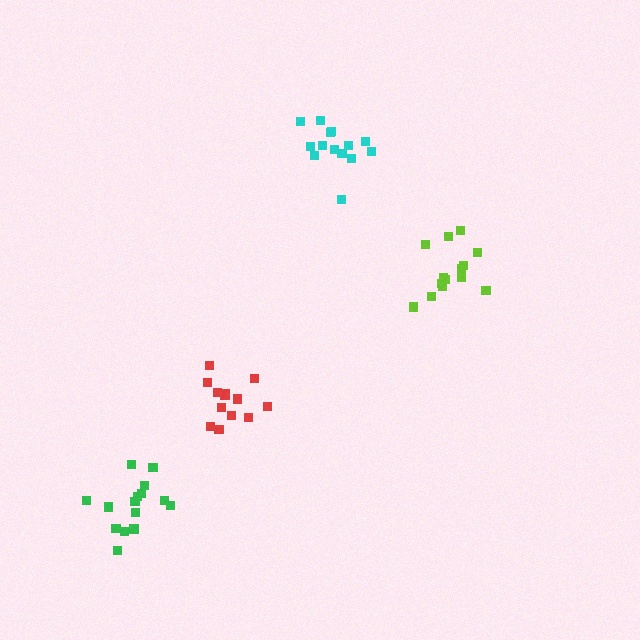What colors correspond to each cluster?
The clusters are colored: lime, red, green, cyan.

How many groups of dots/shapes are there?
There are 4 groups.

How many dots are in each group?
Group 1: 14 dots, Group 2: 13 dots, Group 3: 15 dots, Group 4: 14 dots (56 total).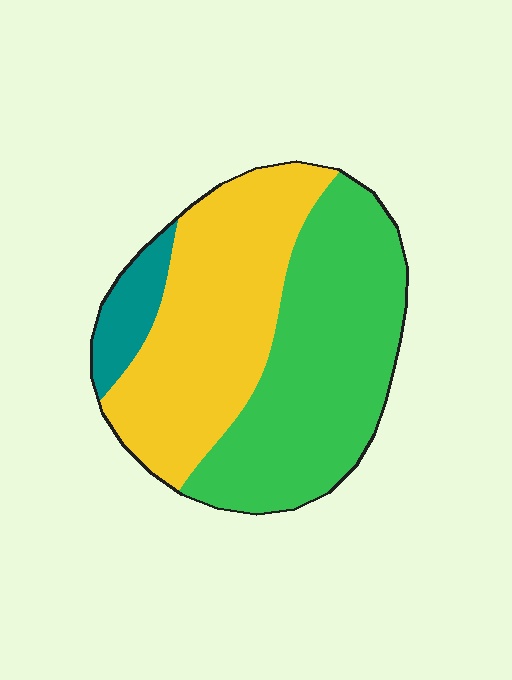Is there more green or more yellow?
Green.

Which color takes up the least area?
Teal, at roughly 10%.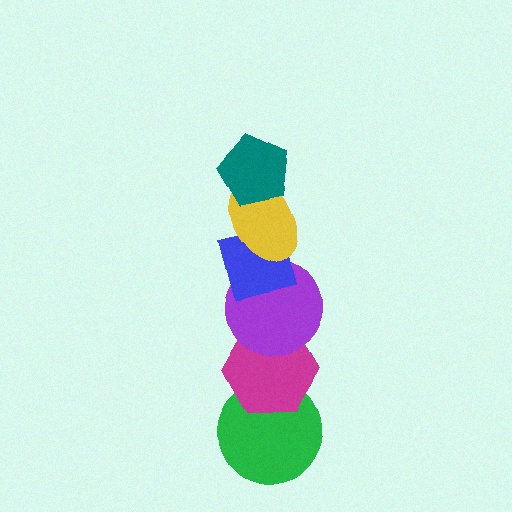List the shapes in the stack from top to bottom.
From top to bottom: the teal pentagon, the yellow ellipse, the blue square, the purple circle, the magenta hexagon, the green circle.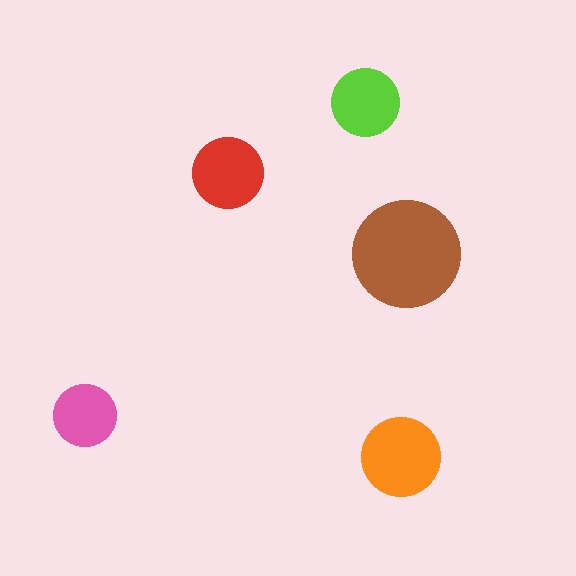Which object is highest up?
The lime circle is topmost.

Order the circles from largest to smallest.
the brown one, the orange one, the red one, the lime one, the pink one.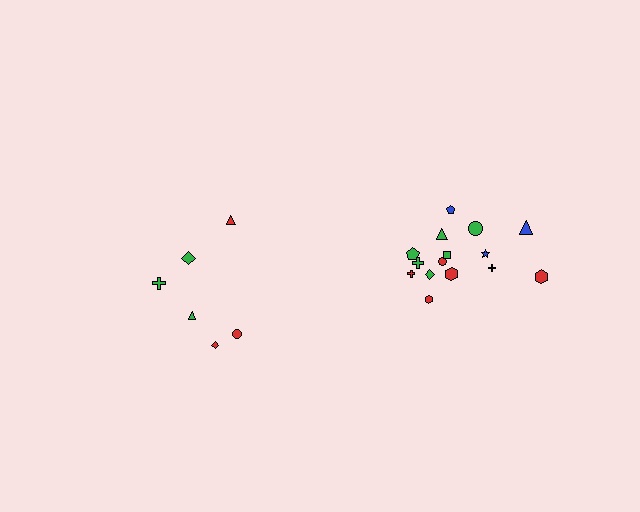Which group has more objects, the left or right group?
The right group.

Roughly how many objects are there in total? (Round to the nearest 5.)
Roughly 20 objects in total.